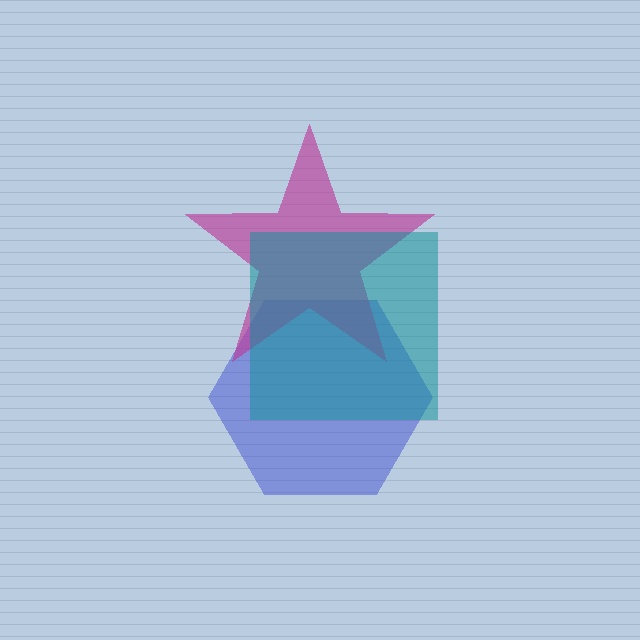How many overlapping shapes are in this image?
There are 3 overlapping shapes in the image.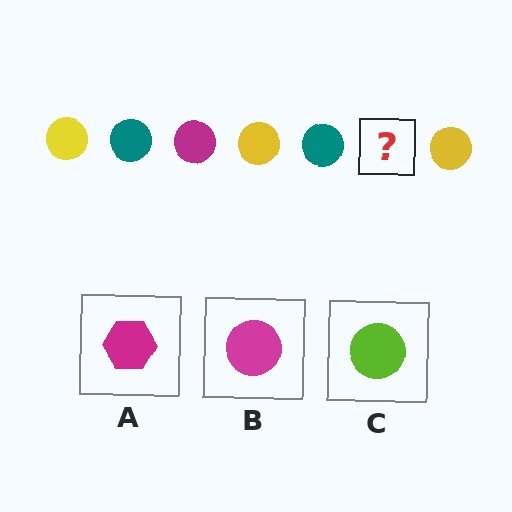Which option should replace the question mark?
Option B.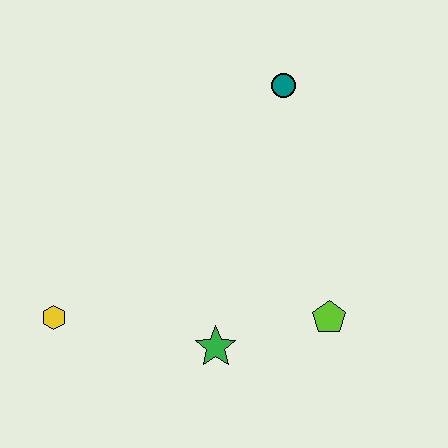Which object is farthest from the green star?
The teal circle is farthest from the green star.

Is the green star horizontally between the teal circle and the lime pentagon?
No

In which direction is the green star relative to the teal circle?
The green star is below the teal circle.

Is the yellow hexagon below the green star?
No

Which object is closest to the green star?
The lime pentagon is closest to the green star.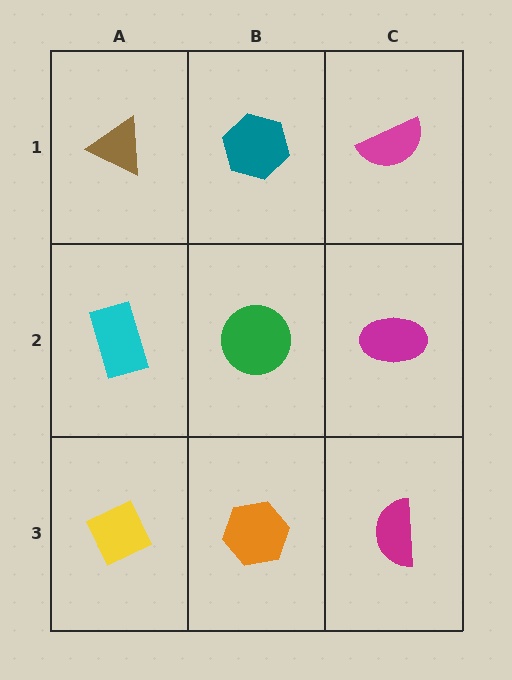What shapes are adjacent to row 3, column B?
A green circle (row 2, column B), a yellow diamond (row 3, column A), a magenta semicircle (row 3, column C).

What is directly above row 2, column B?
A teal hexagon.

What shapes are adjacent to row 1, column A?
A cyan rectangle (row 2, column A), a teal hexagon (row 1, column B).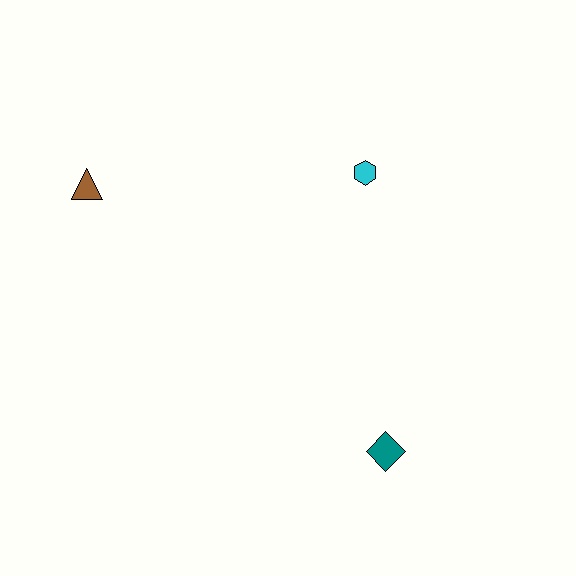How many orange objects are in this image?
There are no orange objects.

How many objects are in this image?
There are 3 objects.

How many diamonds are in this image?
There is 1 diamond.